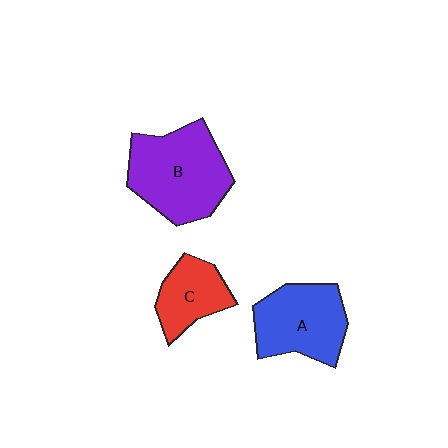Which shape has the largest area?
Shape B (purple).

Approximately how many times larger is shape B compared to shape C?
Approximately 1.9 times.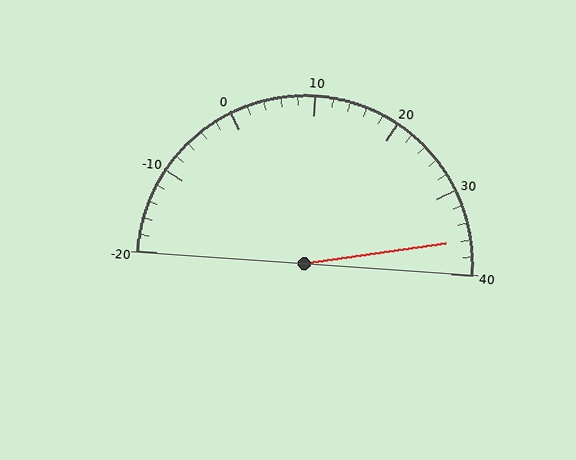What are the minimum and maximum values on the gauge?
The gauge ranges from -20 to 40.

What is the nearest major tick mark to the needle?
The nearest major tick mark is 40.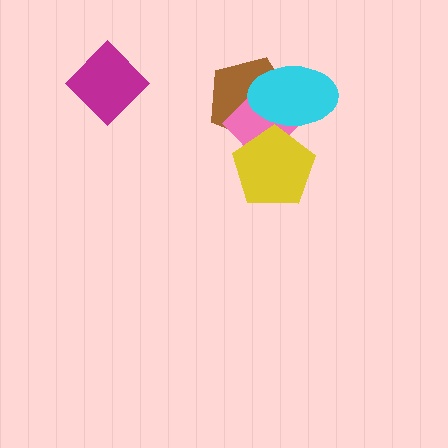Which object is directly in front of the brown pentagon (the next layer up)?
The pink diamond is directly in front of the brown pentagon.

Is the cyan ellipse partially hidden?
Yes, it is partially covered by another shape.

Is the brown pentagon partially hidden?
Yes, it is partially covered by another shape.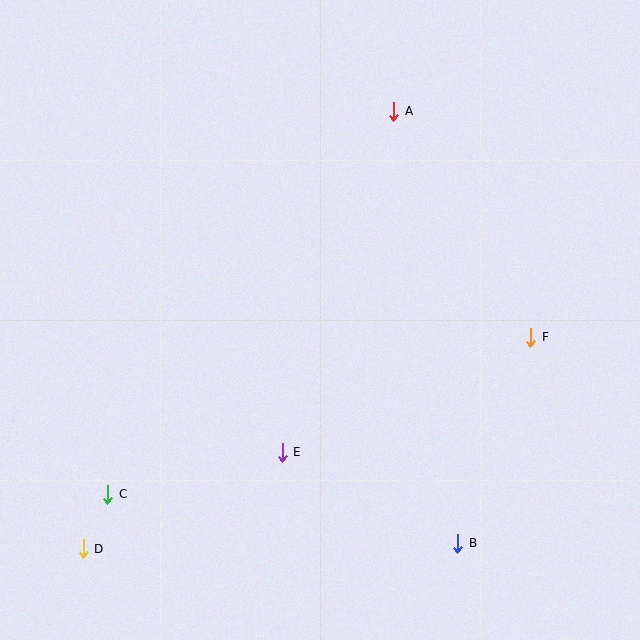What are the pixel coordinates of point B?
Point B is at (458, 543).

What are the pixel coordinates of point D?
Point D is at (83, 549).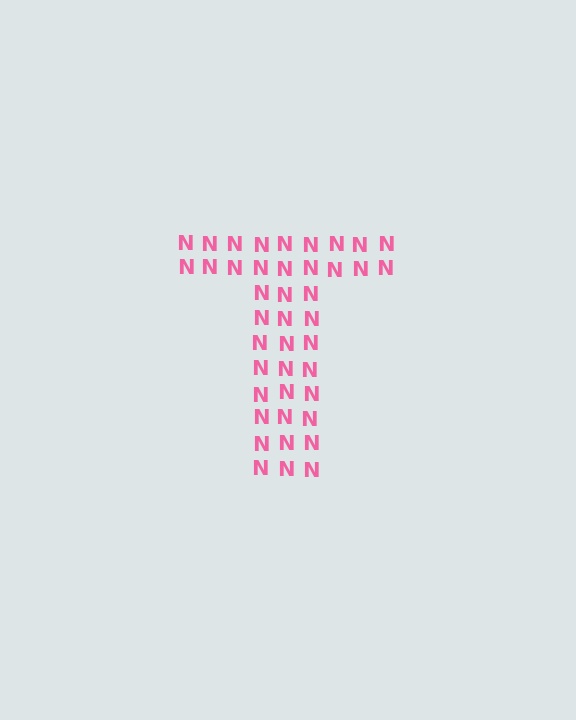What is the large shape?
The large shape is the letter T.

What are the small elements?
The small elements are letter N's.